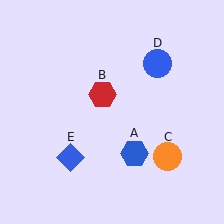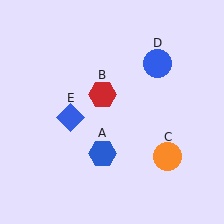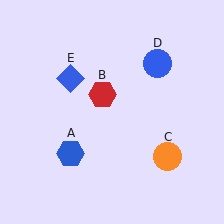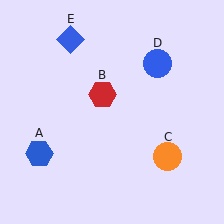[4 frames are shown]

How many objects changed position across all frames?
2 objects changed position: blue hexagon (object A), blue diamond (object E).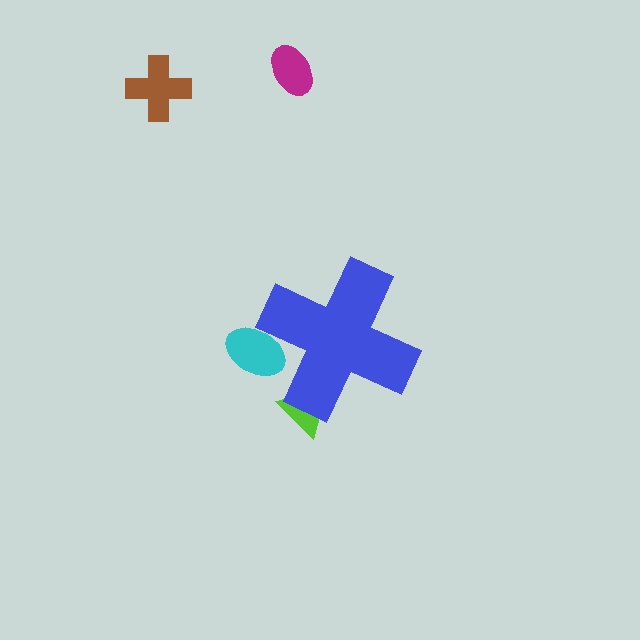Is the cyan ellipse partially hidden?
Yes, the cyan ellipse is partially hidden behind the blue cross.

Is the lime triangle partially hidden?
Yes, the lime triangle is partially hidden behind the blue cross.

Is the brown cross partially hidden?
No, the brown cross is fully visible.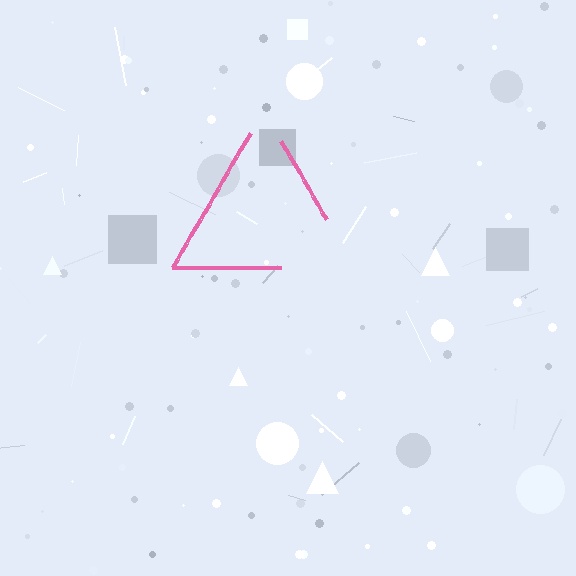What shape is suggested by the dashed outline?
The dashed outline suggests a triangle.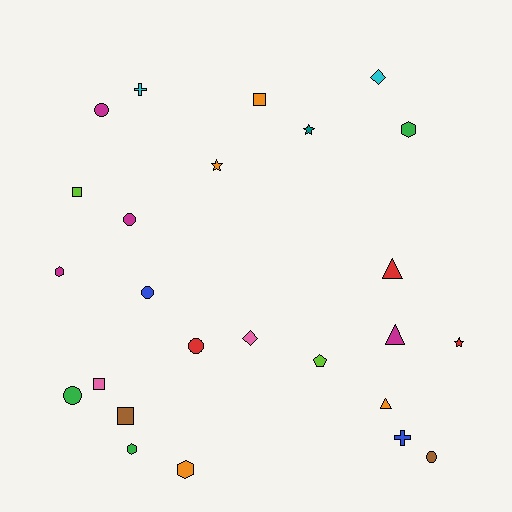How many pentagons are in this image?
There is 1 pentagon.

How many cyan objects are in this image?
There are 2 cyan objects.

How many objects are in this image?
There are 25 objects.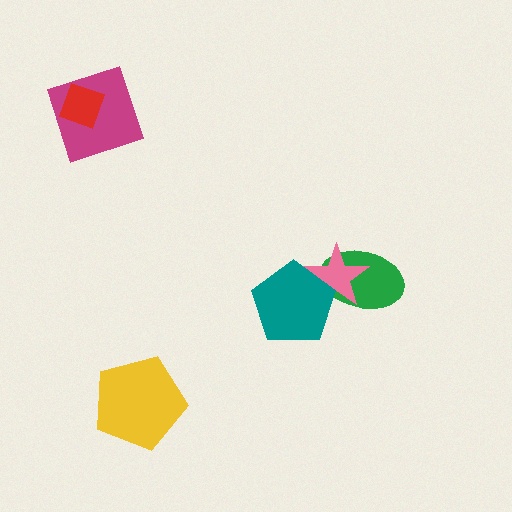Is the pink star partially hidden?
Yes, it is partially covered by another shape.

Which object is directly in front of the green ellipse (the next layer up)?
The pink star is directly in front of the green ellipse.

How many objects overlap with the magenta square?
1 object overlaps with the magenta square.